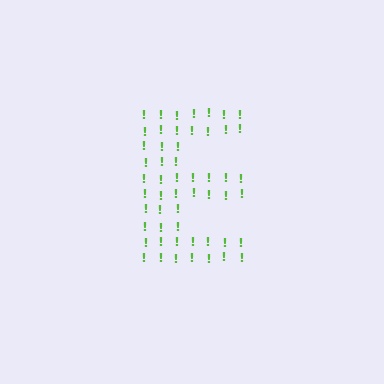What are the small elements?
The small elements are exclamation marks.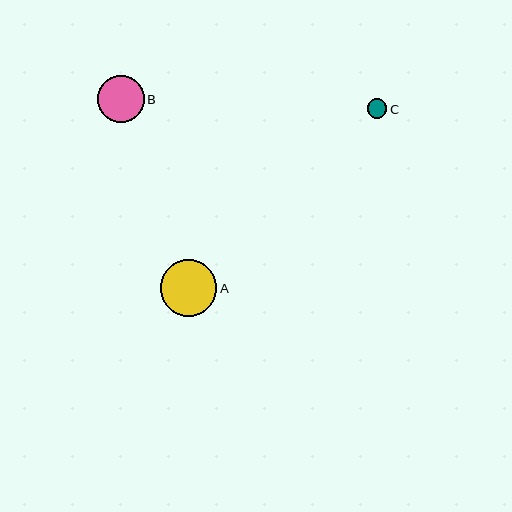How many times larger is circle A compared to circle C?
Circle A is approximately 2.9 times the size of circle C.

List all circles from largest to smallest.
From largest to smallest: A, B, C.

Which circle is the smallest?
Circle C is the smallest with a size of approximately 20 pixels.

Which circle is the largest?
Circle A is the largest with a size of approximately 56 pixels.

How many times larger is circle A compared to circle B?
Circle A is approximately 1.2 times the size of circle B.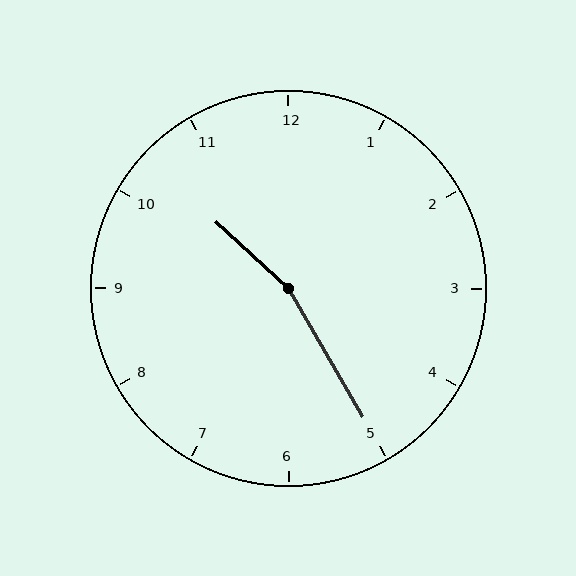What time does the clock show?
10:25.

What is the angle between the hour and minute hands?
Approximately 162 degrees.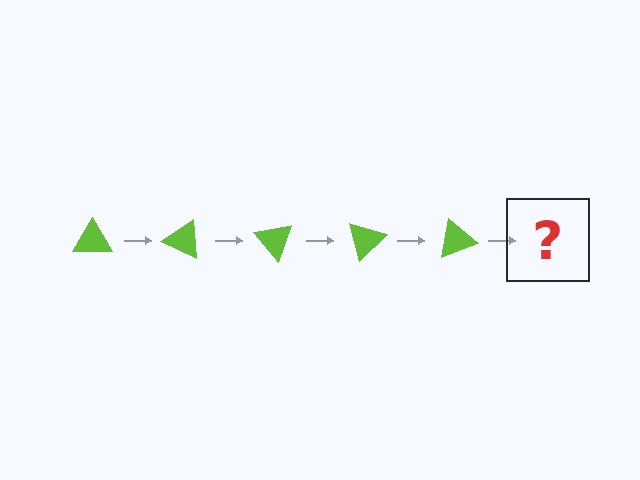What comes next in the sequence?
The next element should be a lime triangle rotated 125 degrees.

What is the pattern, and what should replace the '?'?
The pattern is that the triangle rotates 25 degrees each step. The '?' should be a lime triangle rotated 125 degrees.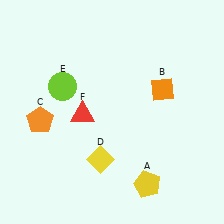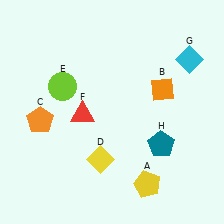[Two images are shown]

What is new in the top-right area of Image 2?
A cyan diamond (G) was added in the top-right area of Image 2.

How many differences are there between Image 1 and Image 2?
There are 2 differences between the two images.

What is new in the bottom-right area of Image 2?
A teal pentagon (H) was added in the bottom-right area of Image 2.